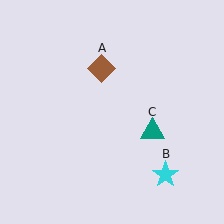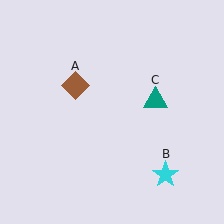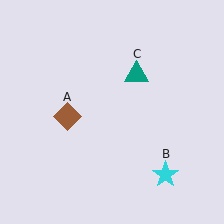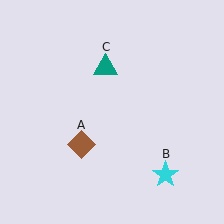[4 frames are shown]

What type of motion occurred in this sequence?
The brown diamond (object A), teal triangle (object C) rotated counterclockwise around the center of the scene.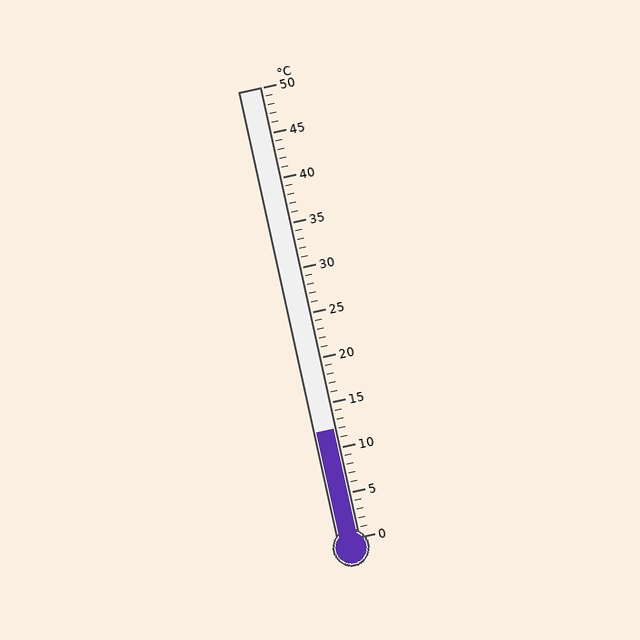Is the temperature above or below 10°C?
The temperature is above 10°C.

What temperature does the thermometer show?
The thermometer shows approximately 12°C.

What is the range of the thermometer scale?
The thermometer scale ranges from 0°C to 50°C.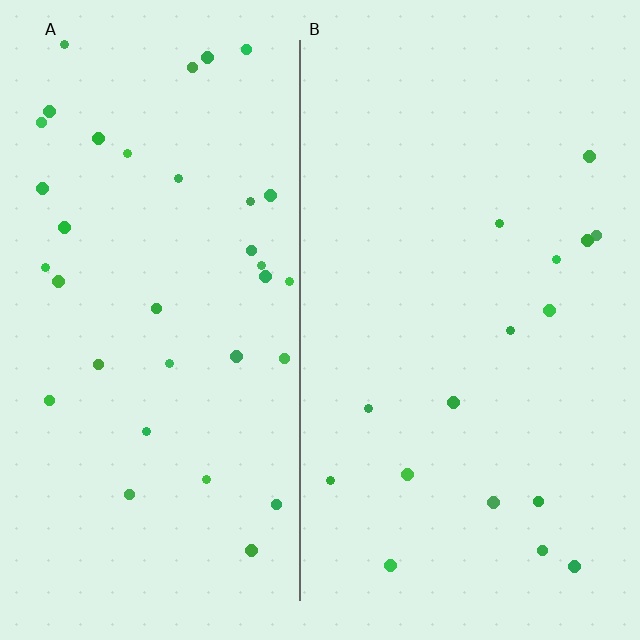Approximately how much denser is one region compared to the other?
Approximately 2.2× — region A over region B.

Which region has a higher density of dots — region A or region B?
A (the left).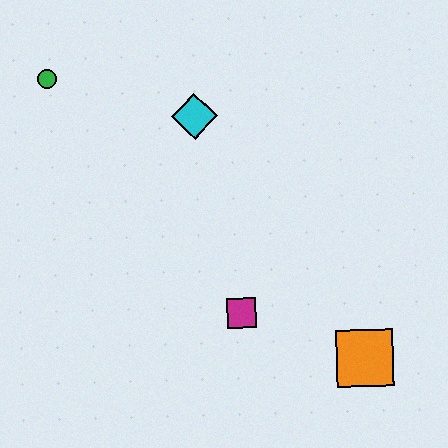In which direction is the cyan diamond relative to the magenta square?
The cyan diamond is above the magenta square.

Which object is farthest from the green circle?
The orange square is farthest from the green circle.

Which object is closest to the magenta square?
The orange square is closest to the magenta square.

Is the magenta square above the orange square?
Yes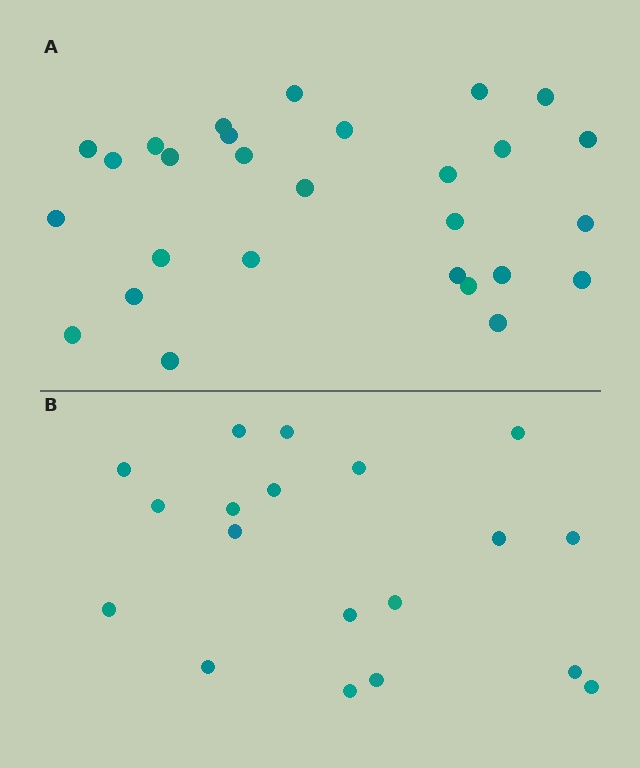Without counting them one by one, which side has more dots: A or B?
Region A (the top region) has more dots.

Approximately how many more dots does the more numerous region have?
Region A has roughly 8 or so more dots than region B.